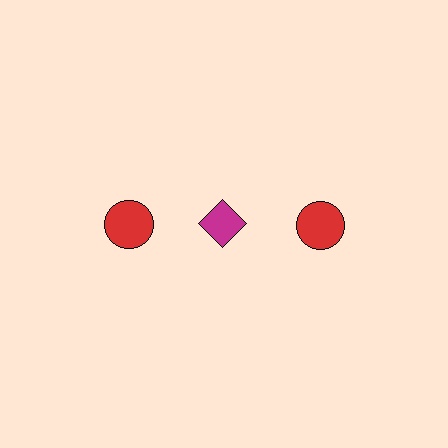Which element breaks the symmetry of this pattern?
The magenta diamond in the top row, second from left column breaks the symmetry. All other shapes are red circles.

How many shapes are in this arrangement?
There are 3 shapes arranged in a grid pattern.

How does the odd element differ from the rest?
It differs in both color (magenta instead of red) and shape (diamond instead of circle).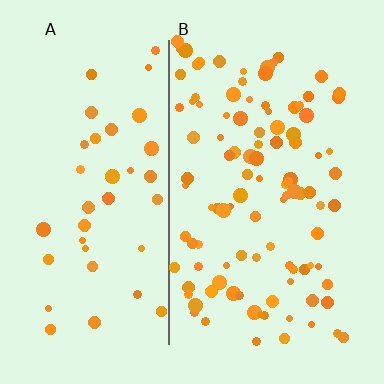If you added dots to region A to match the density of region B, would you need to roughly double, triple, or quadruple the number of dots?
Approximately triple.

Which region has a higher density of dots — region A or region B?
B (the right).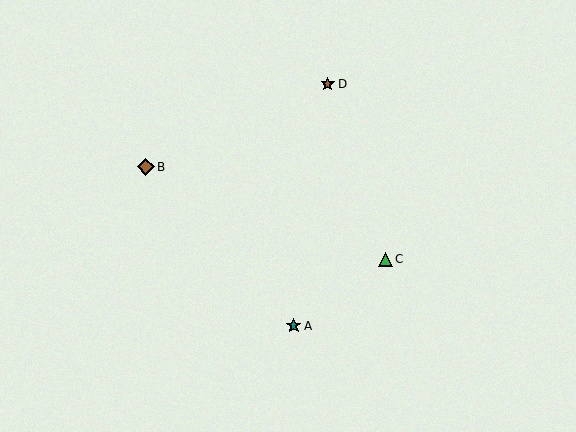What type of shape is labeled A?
Shape A is a teal star.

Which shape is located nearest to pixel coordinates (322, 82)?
The brown star (labeled D) at (328, 84) is nearest to that location.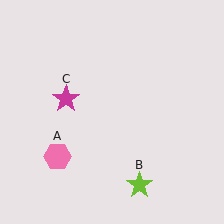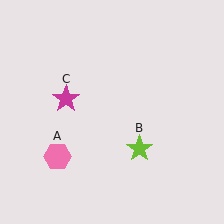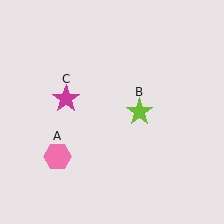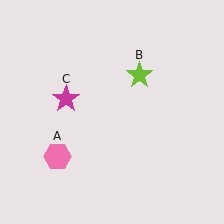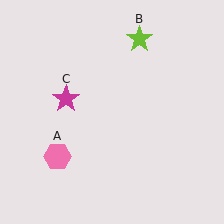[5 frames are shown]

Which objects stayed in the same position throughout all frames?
Pink hexagon (object A) and magenta star (object C) remained stationary.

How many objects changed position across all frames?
1 object changed position: lime star (object B).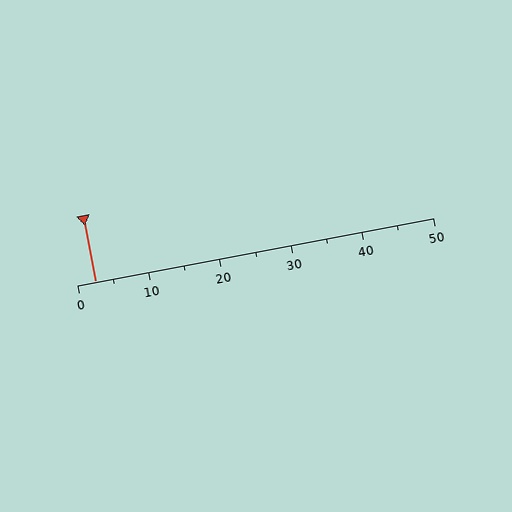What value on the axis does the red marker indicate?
The marker indicates approximately 2.5.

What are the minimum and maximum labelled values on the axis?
The axis runs from 0 to 50.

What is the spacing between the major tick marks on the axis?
The major ticks are spaced 10 apart.